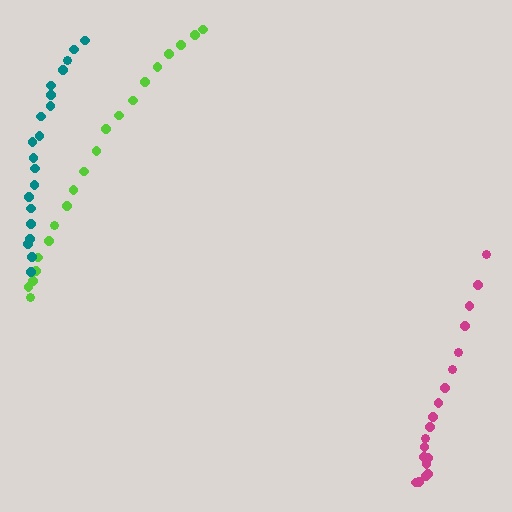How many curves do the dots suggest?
There are 3 distinct paths.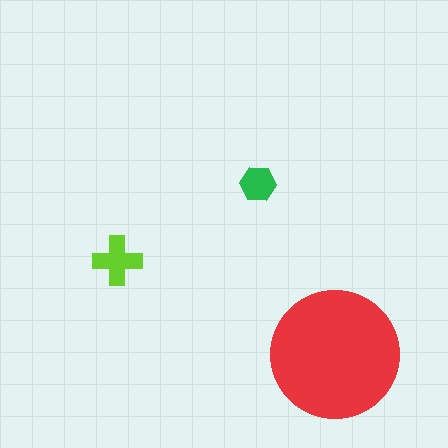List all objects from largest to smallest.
The red circle, the lime cross, the green hexagon.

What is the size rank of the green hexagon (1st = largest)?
3rd.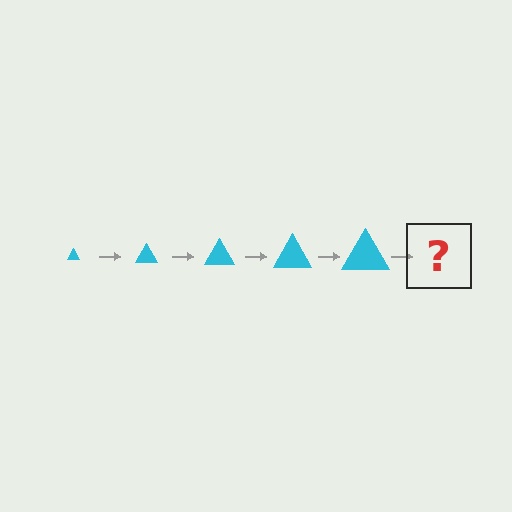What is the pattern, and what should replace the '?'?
The pattern is that the triangle gets progressively larger each step. The '?' should be a cyan triangle, larger than the previous one.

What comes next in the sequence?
The next element should be a cyan triangle, larger than the previous one.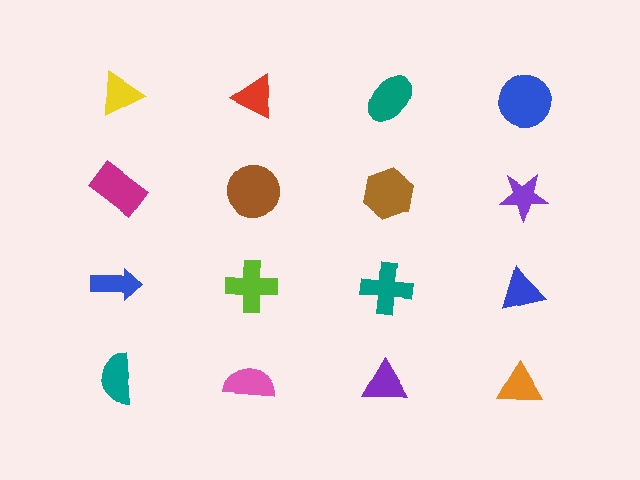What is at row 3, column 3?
A teal cross.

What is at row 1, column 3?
A teal ellipse.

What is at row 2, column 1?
A magenta rectangle.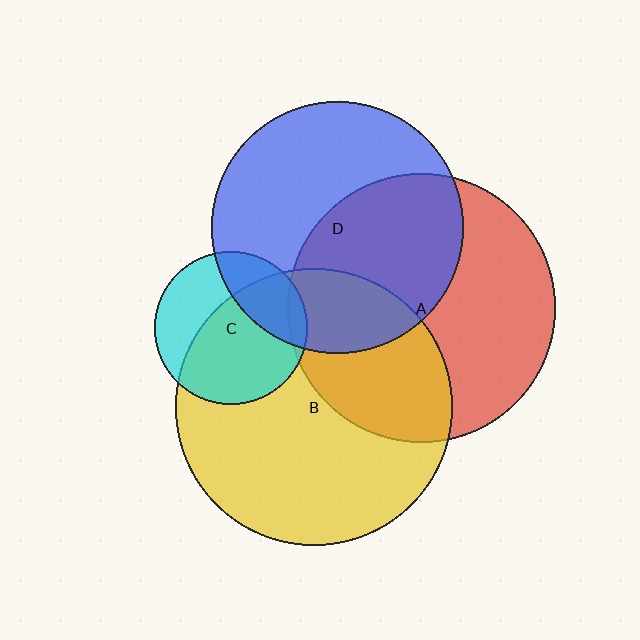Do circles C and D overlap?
Yes.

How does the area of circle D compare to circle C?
Approximately 2.7 times.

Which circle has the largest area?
Circle B (yellow).